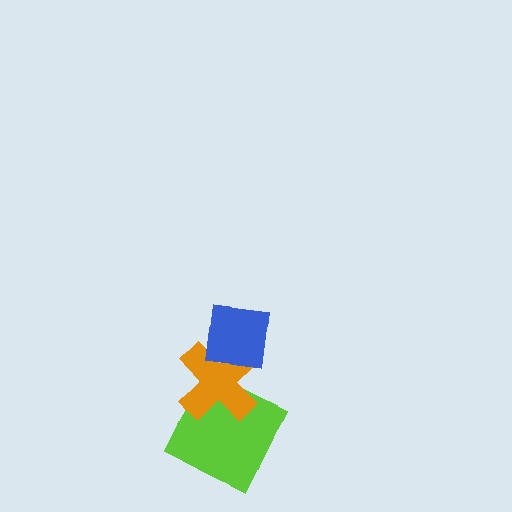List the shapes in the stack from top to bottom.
From top to bottom: the blue square, the orange cross, the lime square.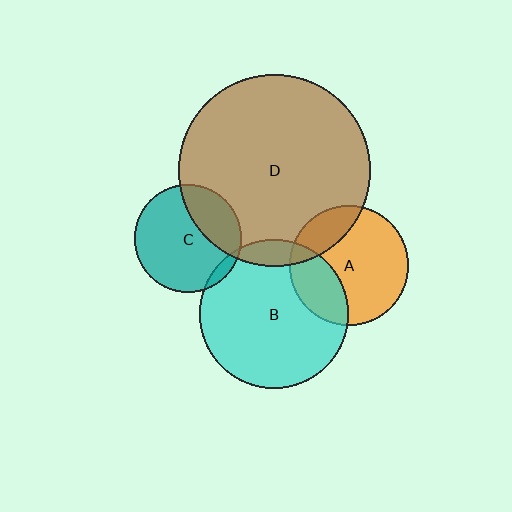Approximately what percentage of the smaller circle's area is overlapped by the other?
Approximately 25%.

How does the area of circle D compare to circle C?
Approximately 3.2 times.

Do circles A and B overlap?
Yes.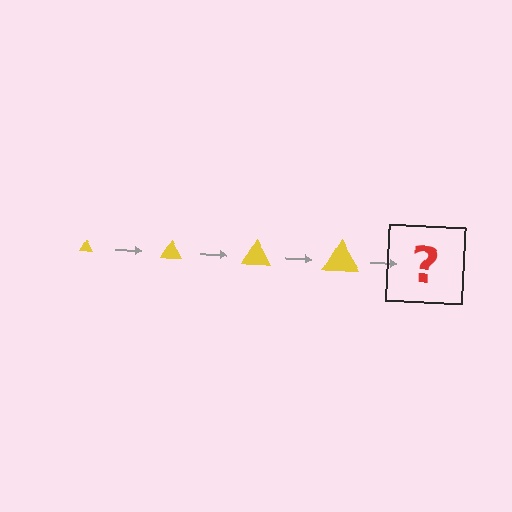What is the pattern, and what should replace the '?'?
The pattern is that the triangle gets progressively larger each step. The '?' should be a yellow triangle, larger than the previous one.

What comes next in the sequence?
The next element should be a yellow triangle, larger than the previous one.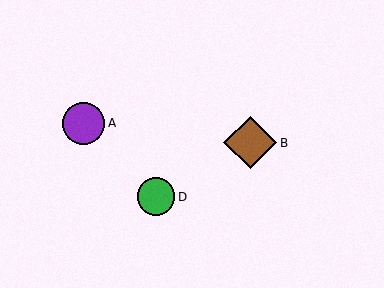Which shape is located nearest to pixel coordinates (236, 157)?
The brown diamond (labeled B) at (250, 143) is nearest to that location.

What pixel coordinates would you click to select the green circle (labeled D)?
Click at (156, 197) to select the green circle D.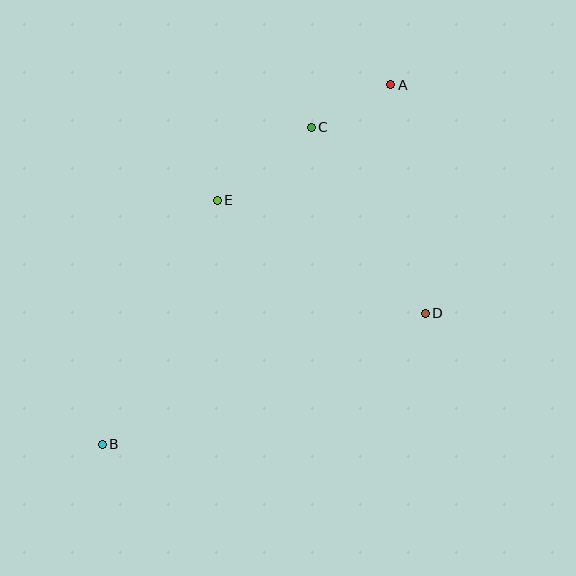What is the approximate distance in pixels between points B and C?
The distance between B and C is approximately 380 pixels.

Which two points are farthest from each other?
Points A and B are farthest from each other.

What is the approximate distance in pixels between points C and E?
The distance between C and E is approximately 119 pixels.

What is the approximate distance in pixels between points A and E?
The distance between A and E is approximately 208 pixels.